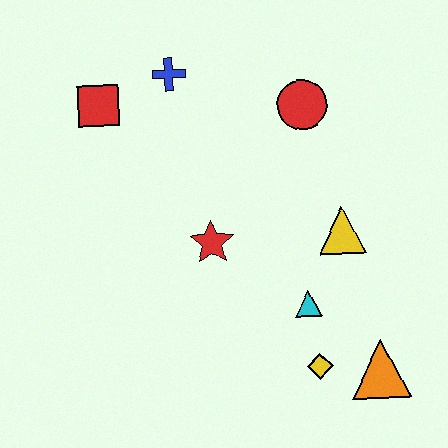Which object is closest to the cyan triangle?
The yellow diamond is closest to the cyan triangle.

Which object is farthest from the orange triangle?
The red square is farthest from the orange triangle.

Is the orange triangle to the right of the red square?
Yes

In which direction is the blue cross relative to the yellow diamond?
The blue cross is above the yellow diamond.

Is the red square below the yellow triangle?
No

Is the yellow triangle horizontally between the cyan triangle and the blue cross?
No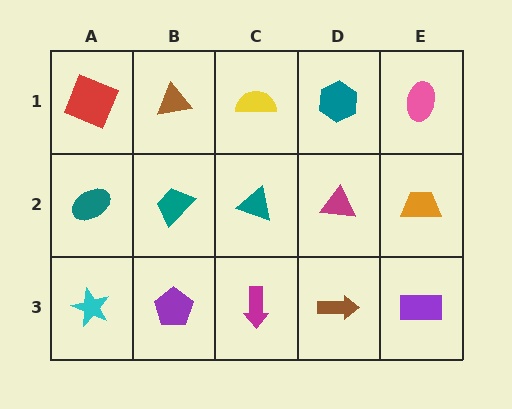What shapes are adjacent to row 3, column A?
A teal ellipse (row 2, column A), a purple pentagon (row 3, column B).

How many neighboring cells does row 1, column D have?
3.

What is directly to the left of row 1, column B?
A red square.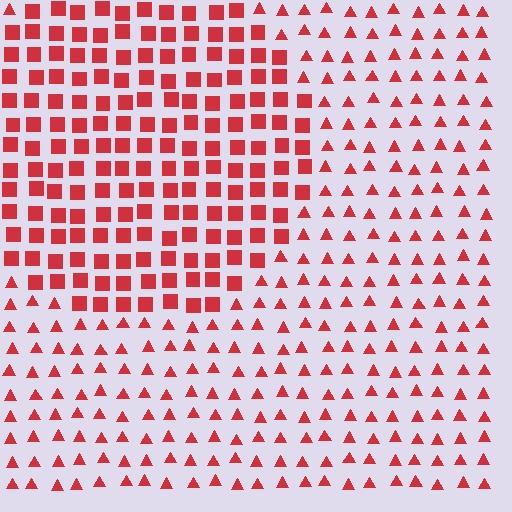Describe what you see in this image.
The image is filled with small red elements arranged in a uniform grid. A circle-shaped region contains squares, while the surrounding area contains triangles. The boundary is defined purely by the change in element shape.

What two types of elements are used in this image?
The image uses squares inside the circle region and triangles outside it.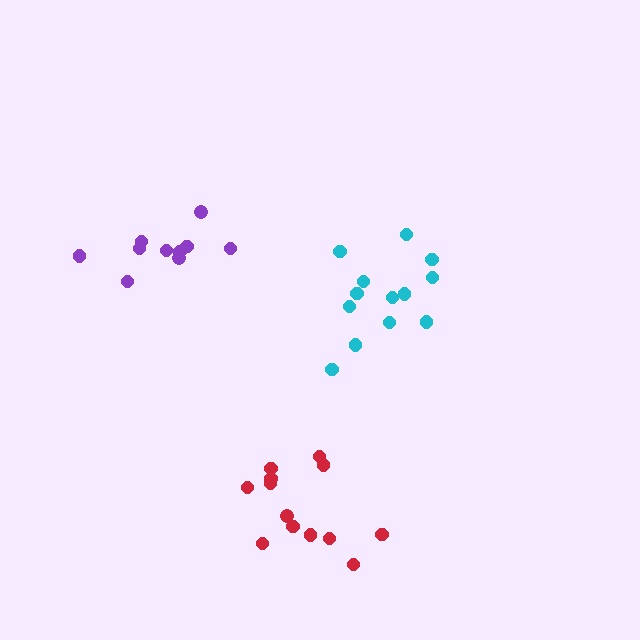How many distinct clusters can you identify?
There are 3 distinct clusters.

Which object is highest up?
The purple cluster is topmost.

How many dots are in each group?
Group 1: 13 dots, Group 2: 13 dots, Group 3: 10 dots (36 total).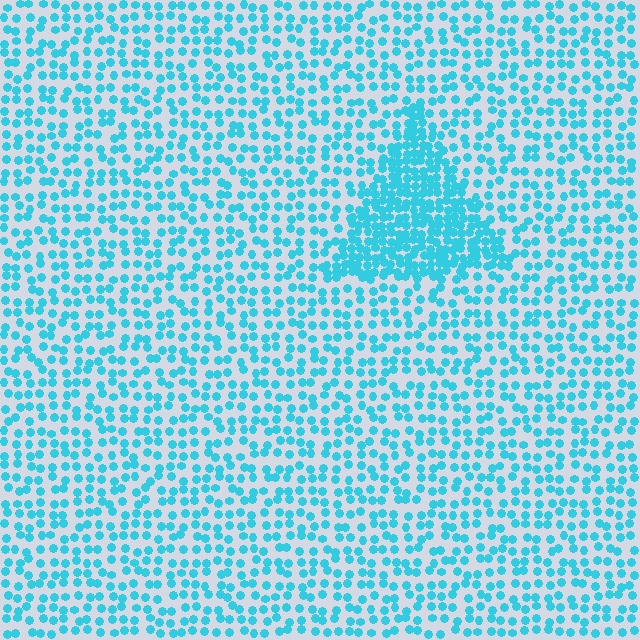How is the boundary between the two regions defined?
The boundary is defined by a change in element density (approximately 2.2x ratio). All elements are the same color, size, and shape.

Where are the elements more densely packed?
The elements are more densely packed inside the triangle boundary.